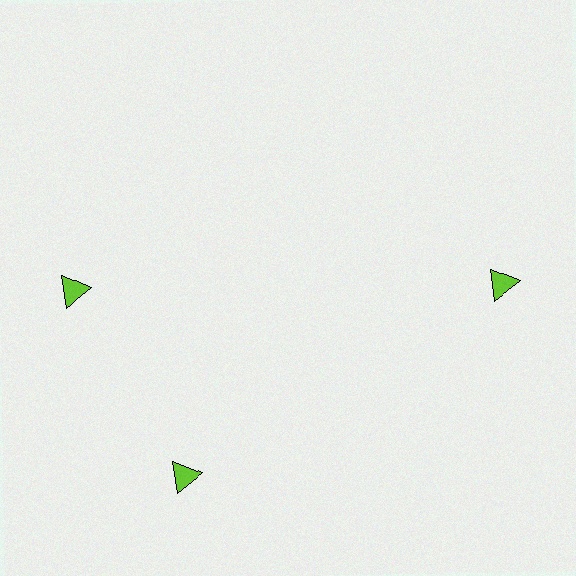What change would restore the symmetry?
The symmetry would be restored by rotating it back into even spacing with its neighbors so that all 3 triangles sit at equal angles and equal distance from the center.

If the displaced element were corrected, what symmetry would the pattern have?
It would have 3-fold rotational symmetry — the pattern would map onto itself every 120 degrees.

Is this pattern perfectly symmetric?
No. The 3 lime triangles are arranged in a ring, but one element near the 11 o'clock position is rotated out of alignment along the ring, breaking the 3-fold rotational symmetry.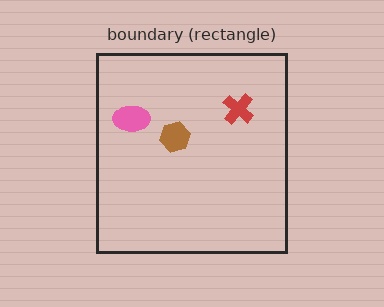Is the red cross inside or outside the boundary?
Inside.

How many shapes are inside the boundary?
3 inside, 0 outside.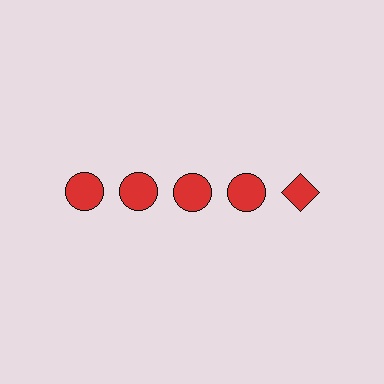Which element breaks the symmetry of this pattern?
The red diamond in the top row, rightmost column breaks the symmetry. All other shapes are red circles.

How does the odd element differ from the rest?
It has a different shape: diamond instead of circle.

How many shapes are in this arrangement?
There are 5 shapes arranged in a grid pattern.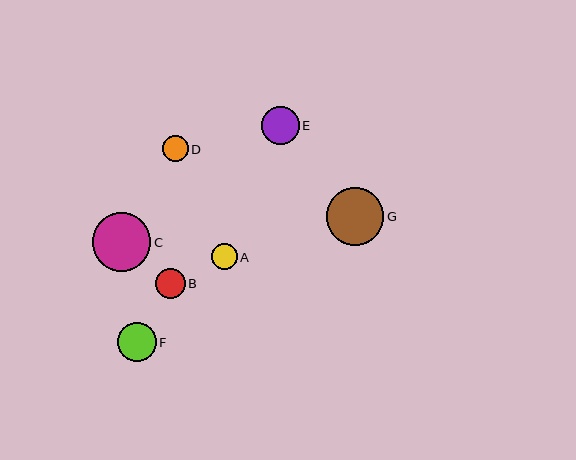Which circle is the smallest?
Circle A is the smallest with a size of approximately 26 pixels.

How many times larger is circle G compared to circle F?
Circle G is approximately 1.5 times the size of circle F.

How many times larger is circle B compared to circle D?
Circle B is approximately 1.1 times the size of circle D.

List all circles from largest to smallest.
From largest to smallest: C, G, F, E, B, D, A.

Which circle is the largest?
Circle C is the largest with a size of approximately 58 pixels.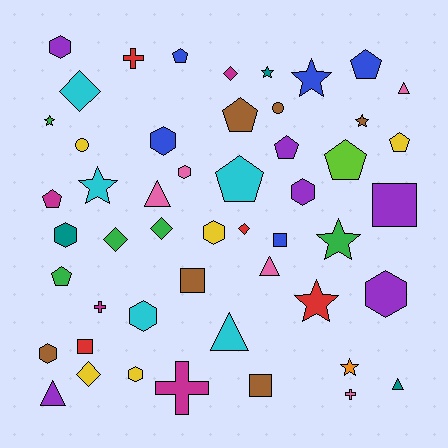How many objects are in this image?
There are 50 objects.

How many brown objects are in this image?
There are 6 brown objects.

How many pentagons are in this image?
There are 9 pentagons.